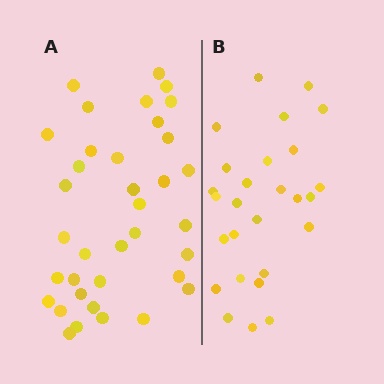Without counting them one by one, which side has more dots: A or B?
Region A (the left region) has more dots.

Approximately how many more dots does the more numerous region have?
Region A has roughly 8 or so more dots than region B.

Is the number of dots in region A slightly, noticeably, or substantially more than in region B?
Region A has noticeably more, but not dramatically so. The ratio is roughly 1.3 to 1.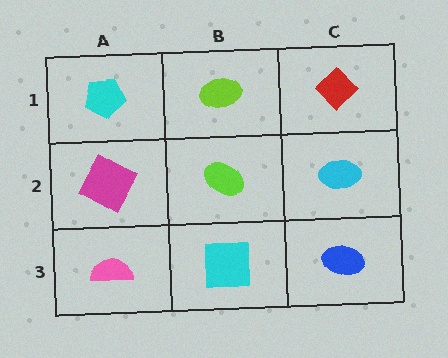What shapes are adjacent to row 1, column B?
A lime ellipse (row 2, column B), a cyan pentagon (row 1, column A), a red diamond (row 1, column C).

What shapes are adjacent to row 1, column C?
A cyan ellipse (row 2, column C), a lime ellipse (row 1, column B).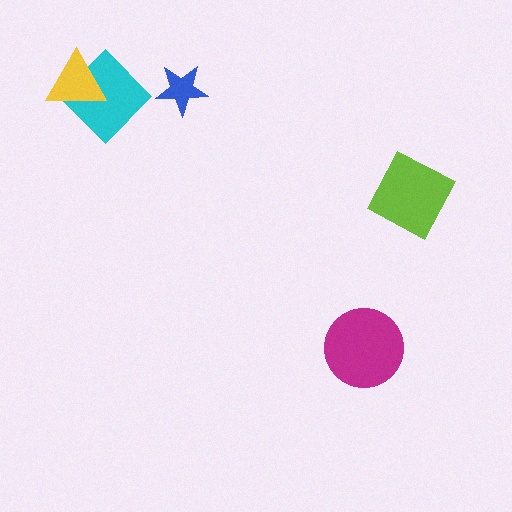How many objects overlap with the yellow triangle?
1 object overlaps with the yellow triangle.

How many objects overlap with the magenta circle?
0 objects overlap with the magenta circle.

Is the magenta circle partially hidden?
No, no other shape covers it.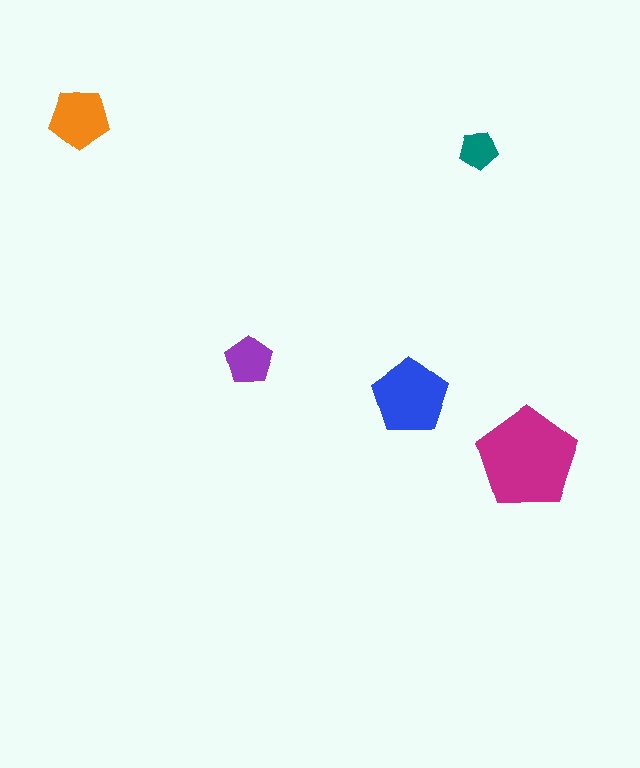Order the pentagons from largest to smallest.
the magenta one, the blue one, the orange one, the purple one, the teal one.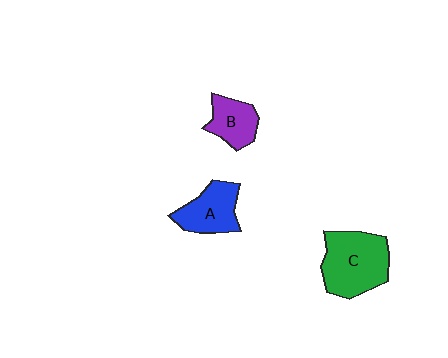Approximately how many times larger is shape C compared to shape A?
Approximately 1.5 times.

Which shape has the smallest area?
Shape B (purple).